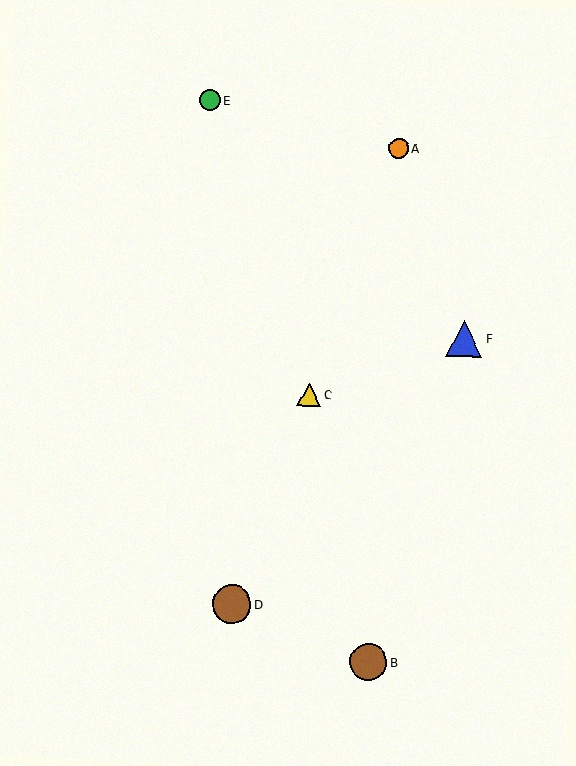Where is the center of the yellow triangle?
The center of the yellow triangle is at (309, 395).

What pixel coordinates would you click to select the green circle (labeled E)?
Click at (210, 100) to select the green circle E.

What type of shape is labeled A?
Shape A is an orange circle.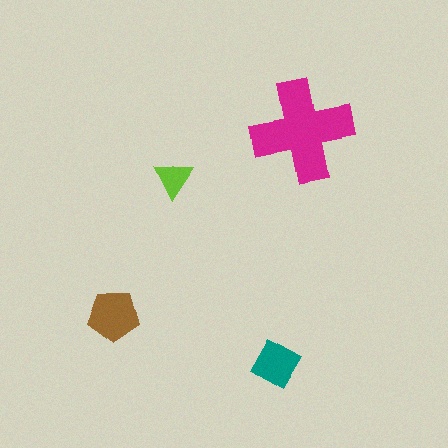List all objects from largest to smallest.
The magenta cross, the brown pentagon, the teal diamond, the lime triangle.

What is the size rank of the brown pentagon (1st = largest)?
2nd.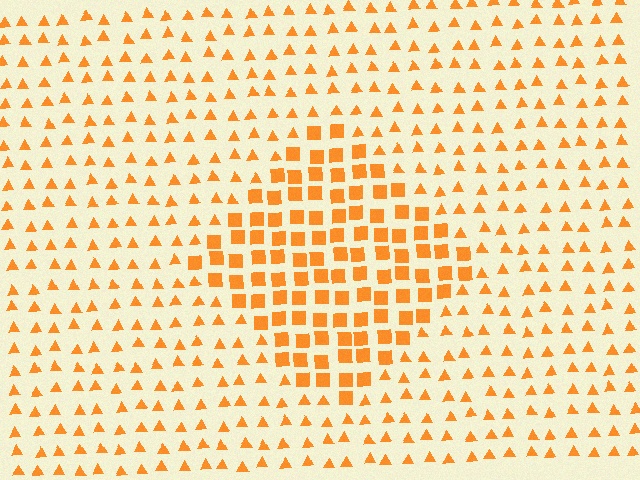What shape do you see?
I see a diamond.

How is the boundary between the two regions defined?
The boundary is defined by a change in element shape: squares inside vs. triangles outside. All elements share the same color and spacing.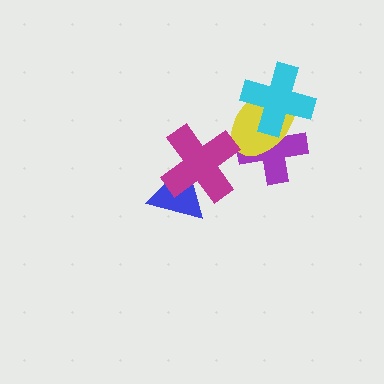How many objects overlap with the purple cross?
2 objects overlap with the purple cross.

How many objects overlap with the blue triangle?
1 object overlaps with the blue triangle.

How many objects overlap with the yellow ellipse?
2 objects overlap with the yellow ellipse.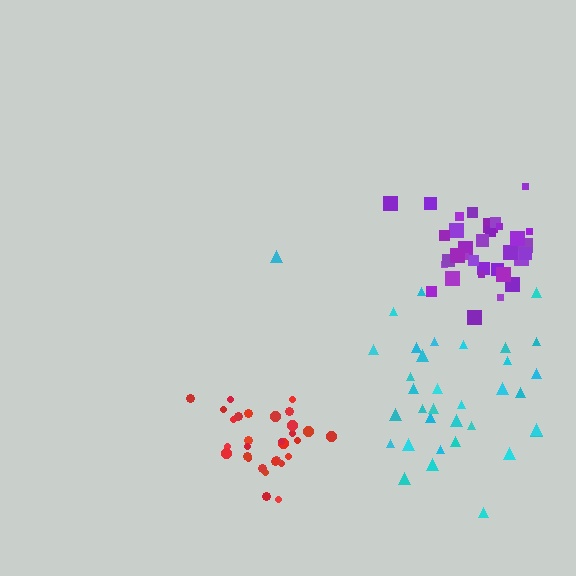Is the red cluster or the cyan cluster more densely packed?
Red.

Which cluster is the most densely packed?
Purple.